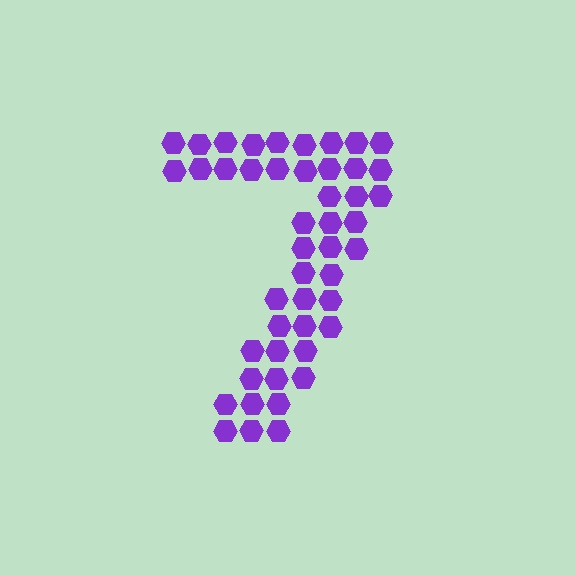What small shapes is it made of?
It is made of small hexagons.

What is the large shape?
The large shape is the digit 7.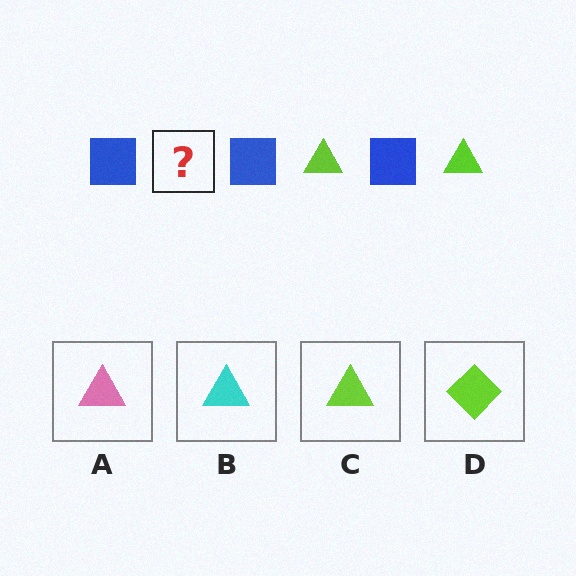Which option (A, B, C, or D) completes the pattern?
C.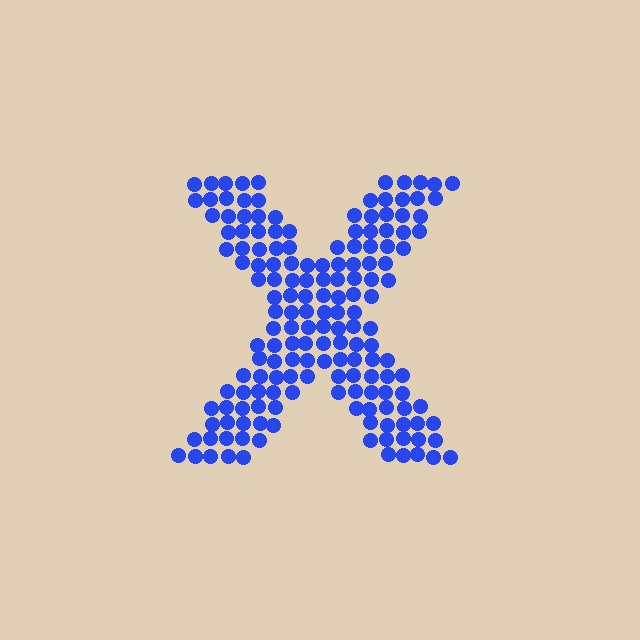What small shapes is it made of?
It is made of small circles.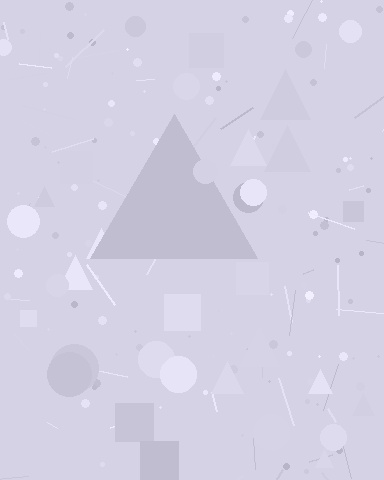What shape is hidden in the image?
A triangle is hidden in the image.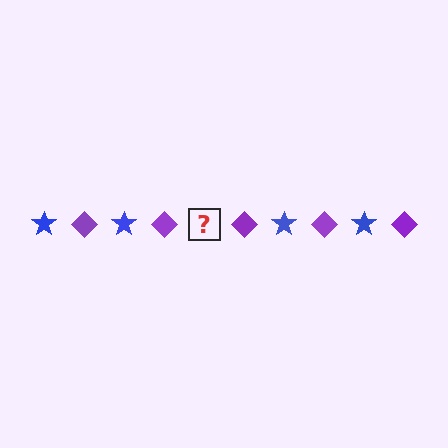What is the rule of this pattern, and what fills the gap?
The rule is that the pattern alternates between blue star and purple diamond. The gap should be filled with a blue star.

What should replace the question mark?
The question mark should be replaced with a blue star.